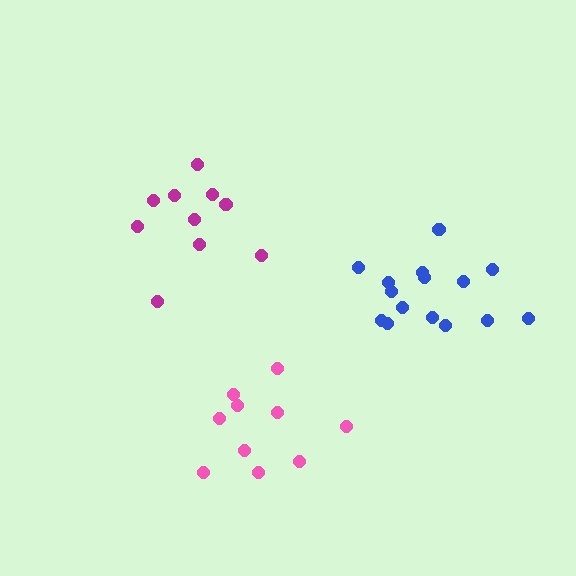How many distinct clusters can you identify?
There are 3 distinct clusters.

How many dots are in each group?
Group 1: 15 dots, Group 2: 10 dots, Group 3: 10 dots (35 total).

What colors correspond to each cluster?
The clusters are colored: blue, magenta, pink.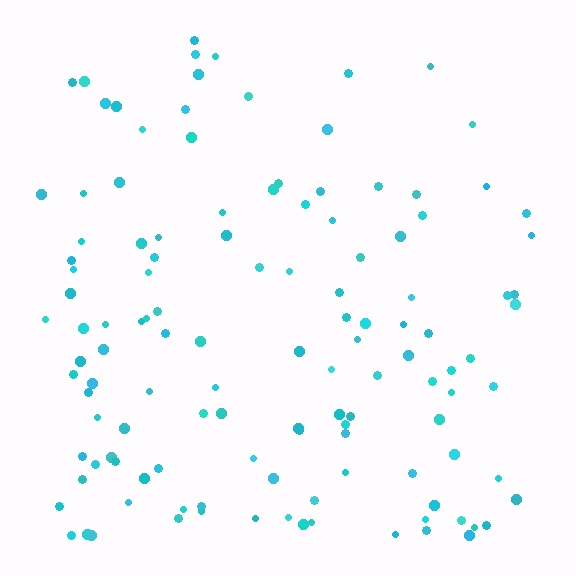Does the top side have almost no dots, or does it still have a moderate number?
Still a moderate number, just noticeably fewer than the bottom.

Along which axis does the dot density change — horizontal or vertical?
Vertical.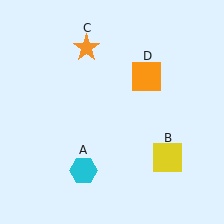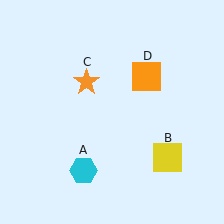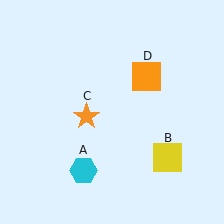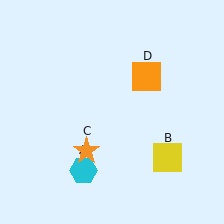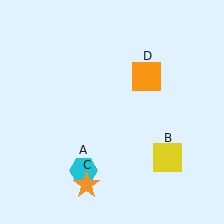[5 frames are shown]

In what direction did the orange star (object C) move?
The orange star (object C) moved down.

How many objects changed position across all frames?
1 object changed position: orange star (object C).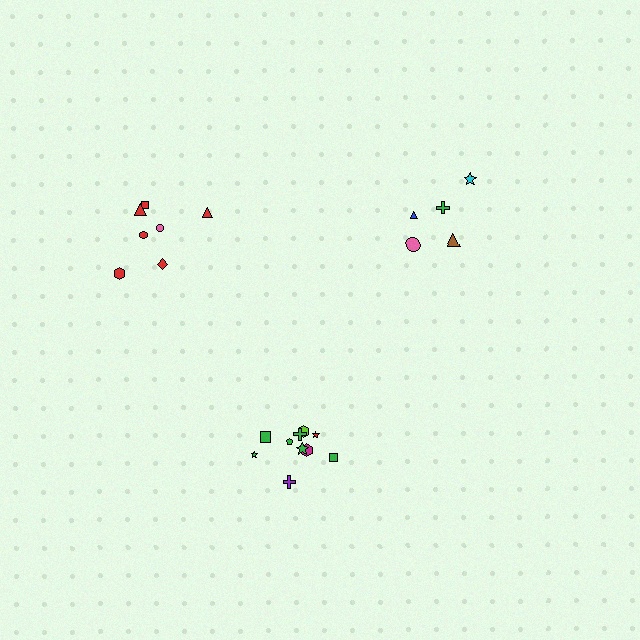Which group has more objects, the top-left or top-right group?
The top-left group.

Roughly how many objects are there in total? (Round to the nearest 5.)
Roughly 20 objects in total.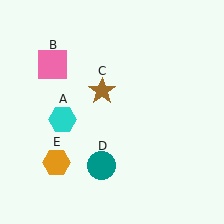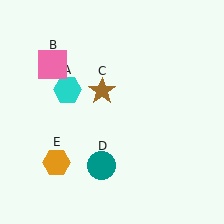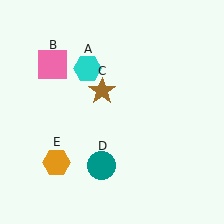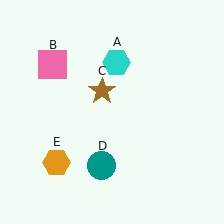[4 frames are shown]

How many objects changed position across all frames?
1 object changed position: cyan hexagon (object A).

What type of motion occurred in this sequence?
The cyan hexagon (object A) rotated clockwise around the center of the scene.